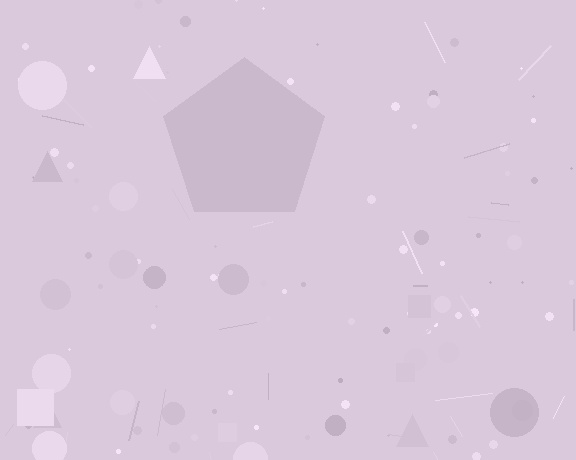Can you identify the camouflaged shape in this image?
The camouflaged shape is a pentagon.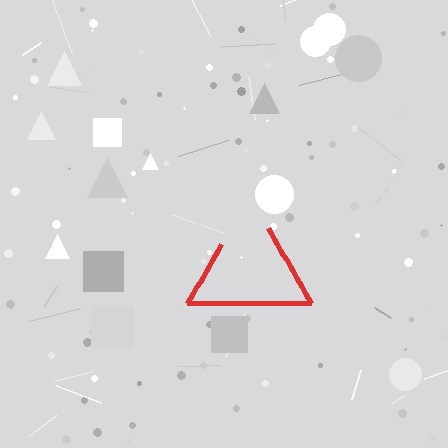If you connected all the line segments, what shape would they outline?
They would outline a triangle.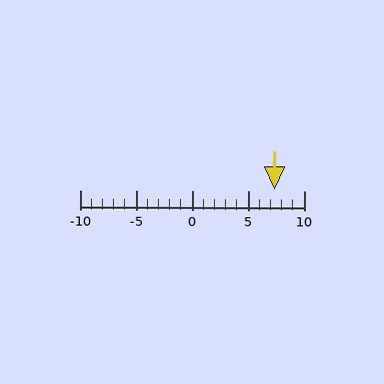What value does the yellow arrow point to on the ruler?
The yellow arrow points to approximately 7.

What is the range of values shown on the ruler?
The ruler shows values from -10 to 10.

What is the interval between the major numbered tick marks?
The major tick marks are spaced 5 units apart.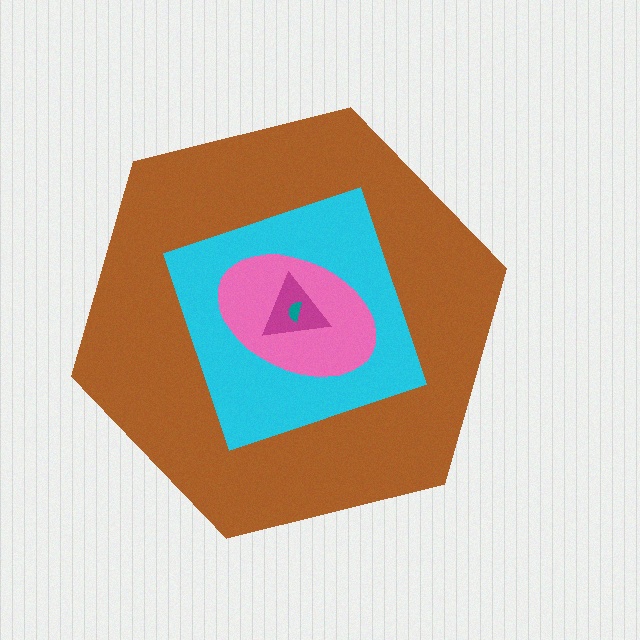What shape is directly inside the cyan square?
The pink ellipse.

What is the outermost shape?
The brown hexagon.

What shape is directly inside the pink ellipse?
The magenta triangle.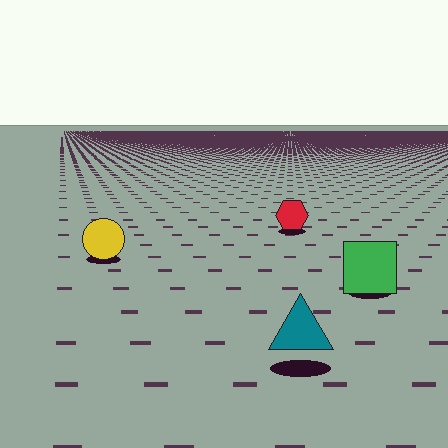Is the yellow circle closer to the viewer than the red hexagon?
Yes. The yellow circle is closer — you can tell from the texture gradient: the ground texture is coarser near it.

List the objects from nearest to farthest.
From nearest to farthest: the teal triangle, the green square, the yellow circle, the red hexagon.